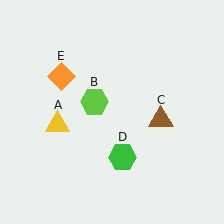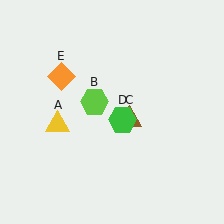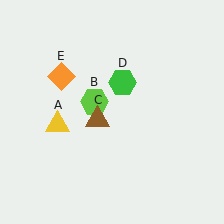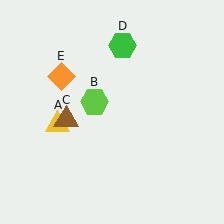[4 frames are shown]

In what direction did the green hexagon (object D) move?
The green hexagon (object D) moved up.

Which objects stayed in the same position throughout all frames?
Yellow triangle (object A) and lime hexagon (object B) and orange diamond (object E) remained stationary.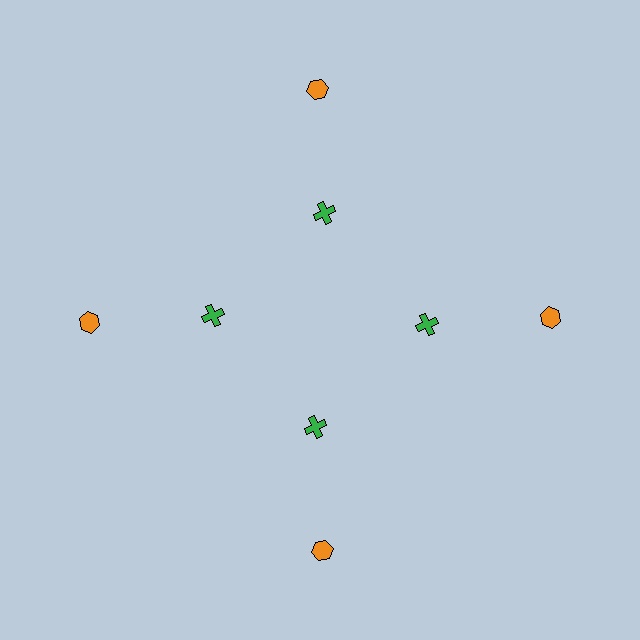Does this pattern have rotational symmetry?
Yes, this pattern has 4-fold rotational symmetry. It looks the same after rotating 90 degrees around the center.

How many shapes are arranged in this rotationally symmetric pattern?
There are 8 shapes, arranged in 4 groups of 2.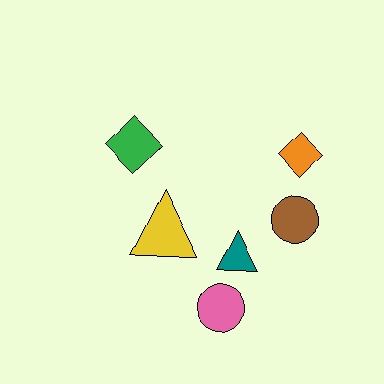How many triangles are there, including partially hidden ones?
There are 2 triangles.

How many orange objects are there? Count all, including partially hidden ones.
There is 1 orange object.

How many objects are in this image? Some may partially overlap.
There are 6 objects.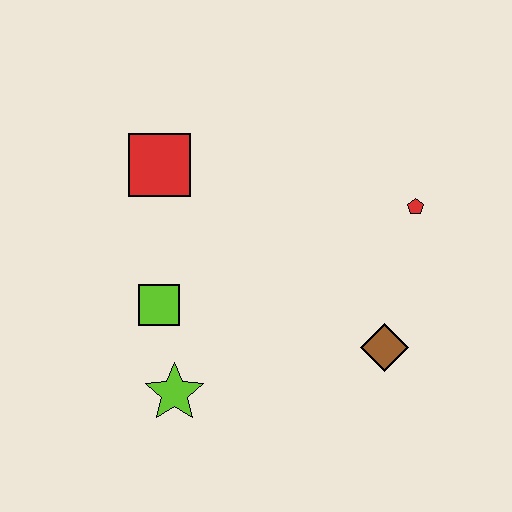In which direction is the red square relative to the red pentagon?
The red square is to the left of the red pentagon.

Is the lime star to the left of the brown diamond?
Yes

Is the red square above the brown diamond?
Yes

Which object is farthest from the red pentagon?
The lime star is farthest from the red pentagon.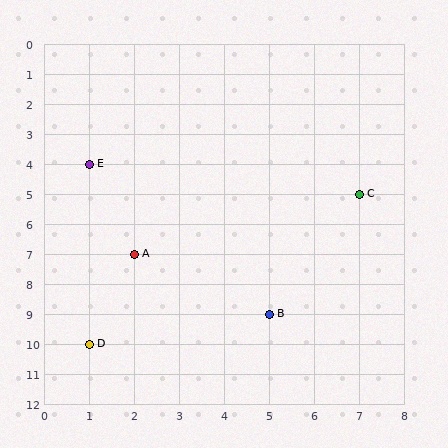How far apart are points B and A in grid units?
Points B and A are 3 columns and 2 rows apart (about 3.6 grid units diagonally).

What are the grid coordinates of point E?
Point E is at grid coordinates (1, 4).